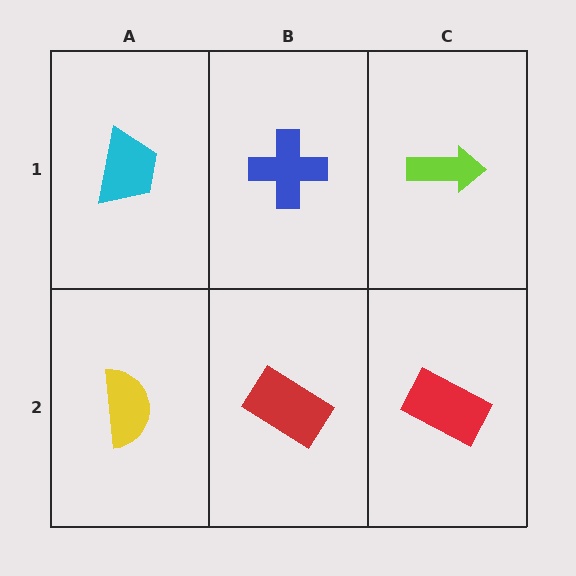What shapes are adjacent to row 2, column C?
A lime arrow (row 1, column C), a red rectangle (row 2, column B).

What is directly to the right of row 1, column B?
A lime arrow.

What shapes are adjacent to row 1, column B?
A red rectangle (row 2, column B), a cyan trapezoid (row 1, column A), a lime arrow (row 1, column C).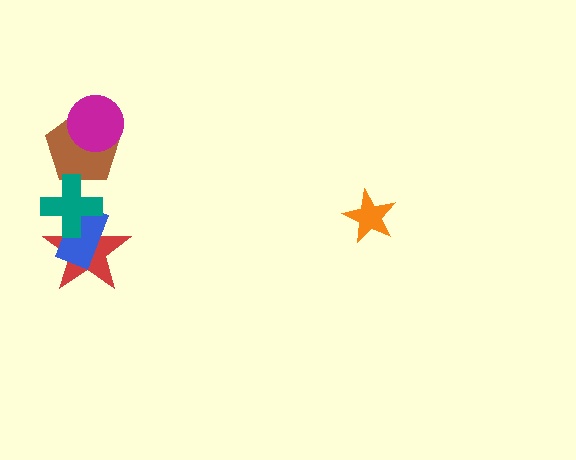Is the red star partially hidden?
Yes, it is partially covered by another shape.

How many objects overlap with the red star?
2 objects overlap with the red star.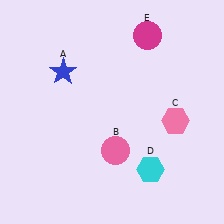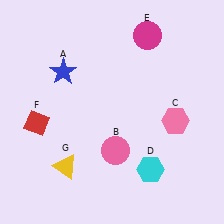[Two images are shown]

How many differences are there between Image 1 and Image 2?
There are 2 differences between the two images.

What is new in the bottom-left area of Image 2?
A yellow triangle (G) was added in the bottom-left area of Image 2.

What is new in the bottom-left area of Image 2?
A red diamond (F) was added in the bottom-left area of Image 2.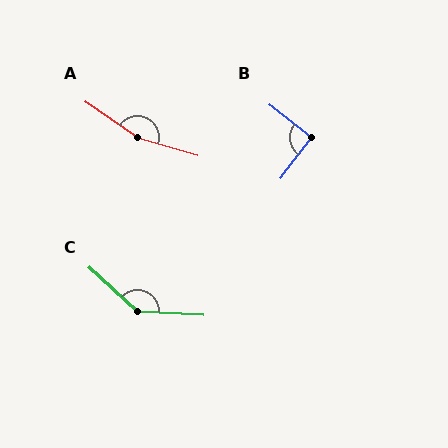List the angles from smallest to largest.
B (91°), C (140°), A (161°).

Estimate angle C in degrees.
Approximately 140 degrees.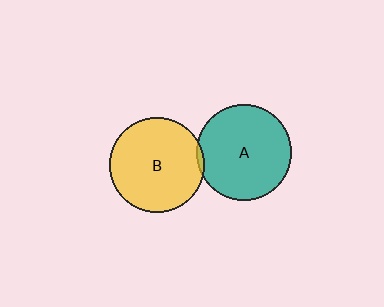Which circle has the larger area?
Circle A (teal).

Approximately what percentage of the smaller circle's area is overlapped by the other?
Approximately 5%.